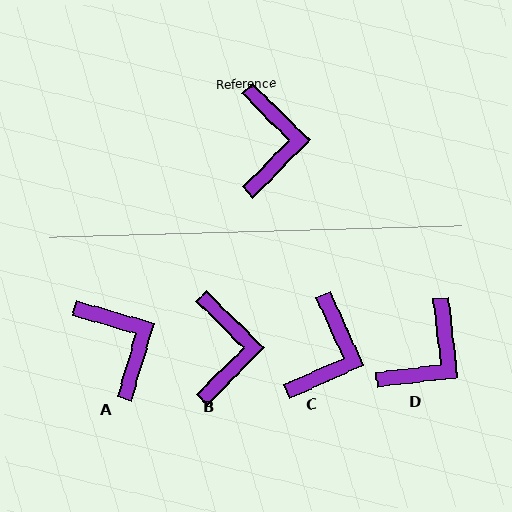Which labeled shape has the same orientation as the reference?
B.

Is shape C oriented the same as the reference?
No, it is off by about 21 degrees.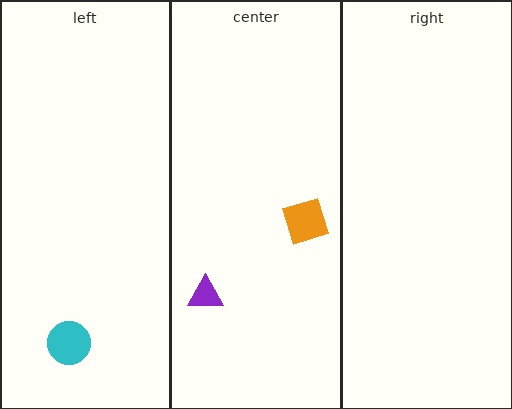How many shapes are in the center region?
2.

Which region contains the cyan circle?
The left region.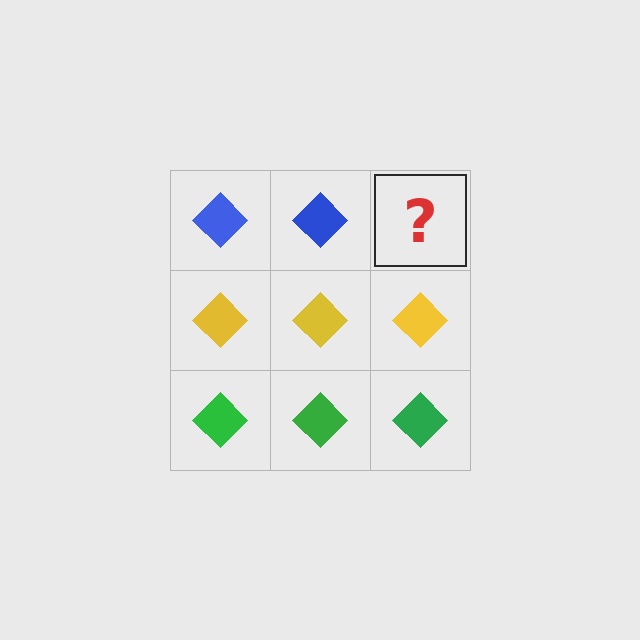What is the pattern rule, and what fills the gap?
The rule is that each row has a consistent color. The gap should be filled with a blue diamond.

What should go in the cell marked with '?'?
The missing cell should contain a blue diamond.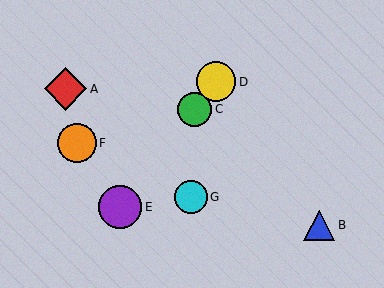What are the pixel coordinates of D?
Object D is at (216, 82).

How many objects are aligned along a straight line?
3 objects (C, D, E) are aligned along a straight line.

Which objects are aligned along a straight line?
Objects C, D, E are aligned along a straight line.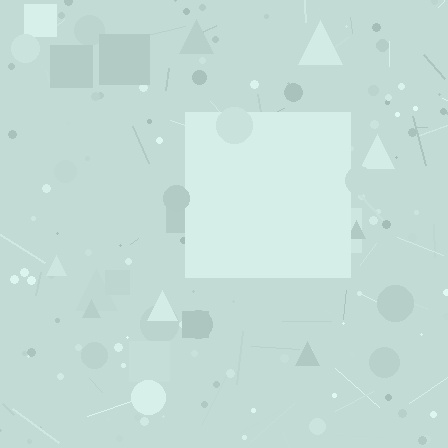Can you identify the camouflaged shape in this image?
The camouflaged shape is a square.